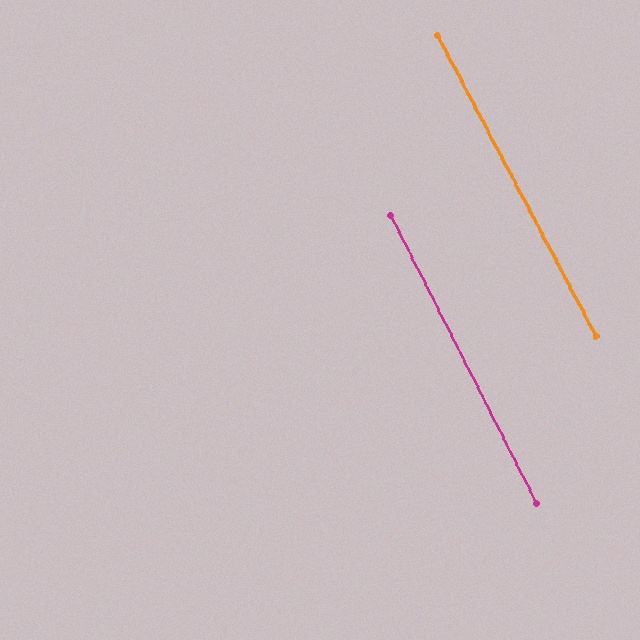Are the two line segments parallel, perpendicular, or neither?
Parallel — their directions differ by only 0.8°.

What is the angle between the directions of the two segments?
Approximately 1 degree.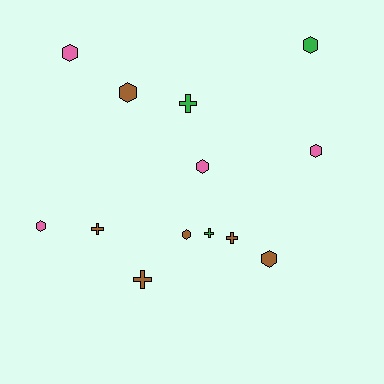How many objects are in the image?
There are 13 objects.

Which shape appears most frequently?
Hexagon, with 8 objects.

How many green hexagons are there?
There is 1 green hexagon.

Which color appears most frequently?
Brown, with 6 objects.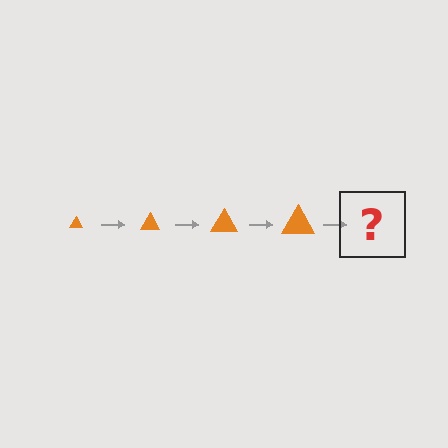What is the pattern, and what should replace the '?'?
The pattern is that the triangle gets progressively larger each step. The '?' should be an orange triangle, larger than the previous one.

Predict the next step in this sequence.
The next step is an orange triangle, larger than the previous one.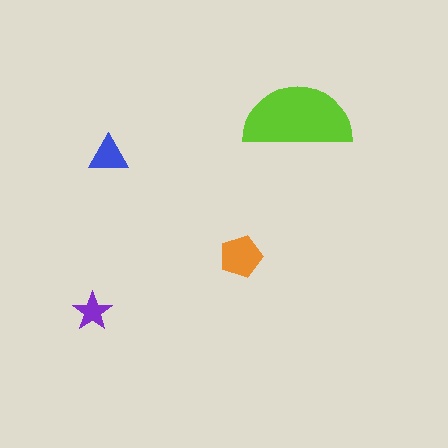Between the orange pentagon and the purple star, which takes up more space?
The orange pentagon.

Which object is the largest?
The lime semicircle.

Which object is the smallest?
The purple star.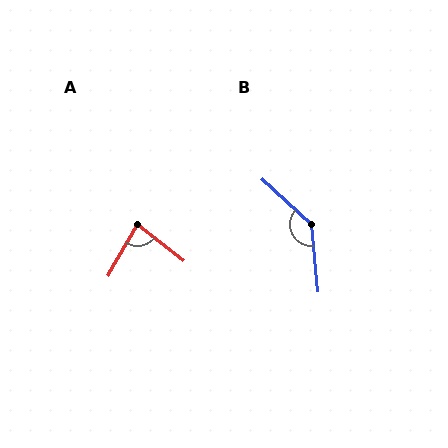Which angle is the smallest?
A, at approximately 82 degrees.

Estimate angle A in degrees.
Approximately 82 degrees.